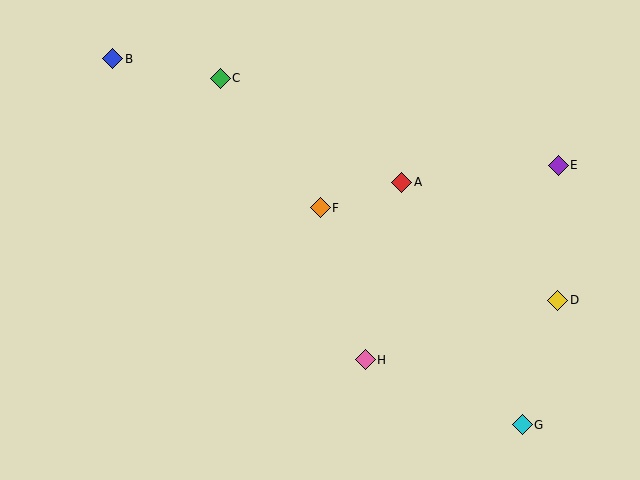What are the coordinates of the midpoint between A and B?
The midpoint between A and B is at (257, 120).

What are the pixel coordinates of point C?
Point C is at (220, 78).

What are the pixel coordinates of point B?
Point B is at (113, 59).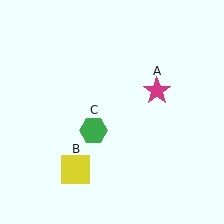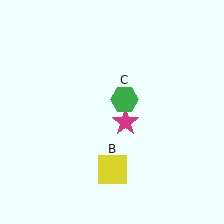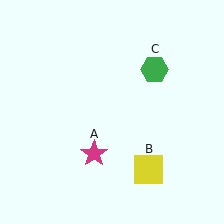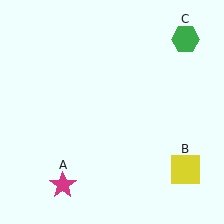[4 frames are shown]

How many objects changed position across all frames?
3 objects changed position: magenta star (object A), yellow square (object B), green hexagon (object C).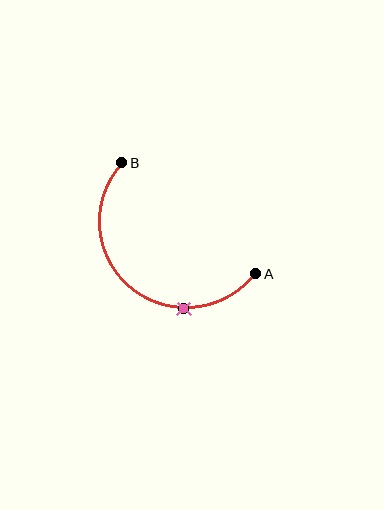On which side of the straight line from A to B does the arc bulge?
The arc bulges below and to the left of the straight line connecting A and B.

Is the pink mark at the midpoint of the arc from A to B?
No. The pink mark lies on the arc but is closer to endpoint A. The arc midpoint would be at the point on the curve equidistant along the arc from both A and B.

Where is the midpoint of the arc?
The arc midpoint is the point on the curve farthest from the straight line joining A and B. It sits below and to the left of that line.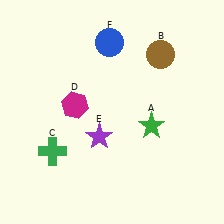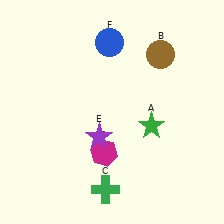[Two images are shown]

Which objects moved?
The objects that moved are: the green cross (C), the magenta hexagon (D).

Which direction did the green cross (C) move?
The green cross (C) moved right.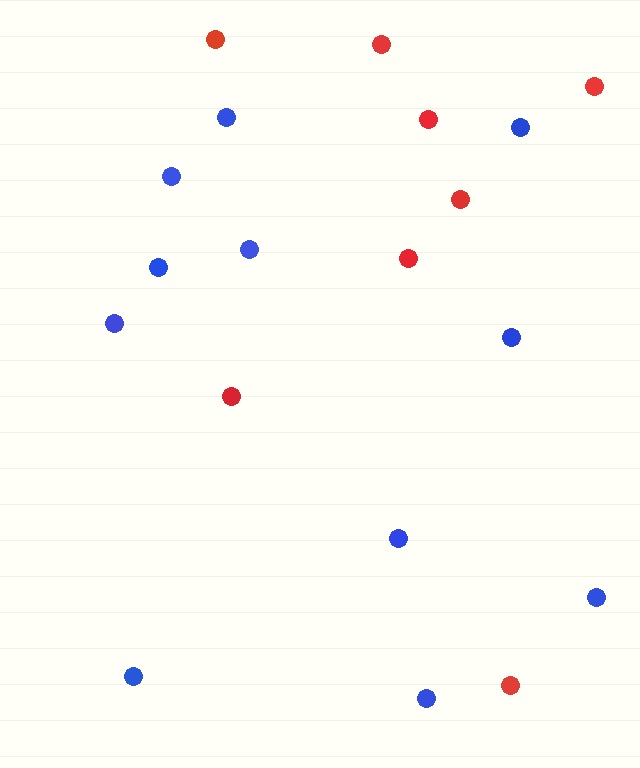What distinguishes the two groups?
There are 2 groups: one group of red circles (8) and one group of blue circles (11).